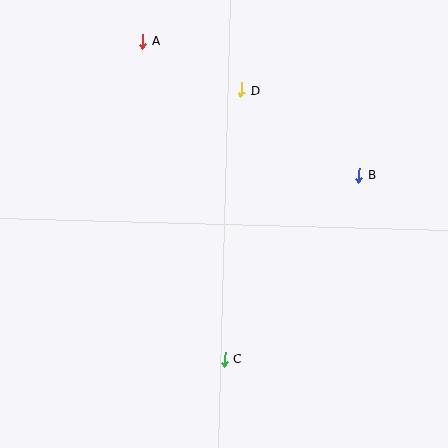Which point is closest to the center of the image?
Point D at (242, 90) is closest to the center.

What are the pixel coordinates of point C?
Point C is at (225, 359).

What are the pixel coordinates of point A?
Point A is at (143, 41).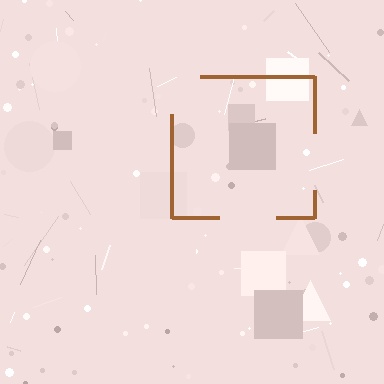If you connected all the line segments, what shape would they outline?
They would outline a square.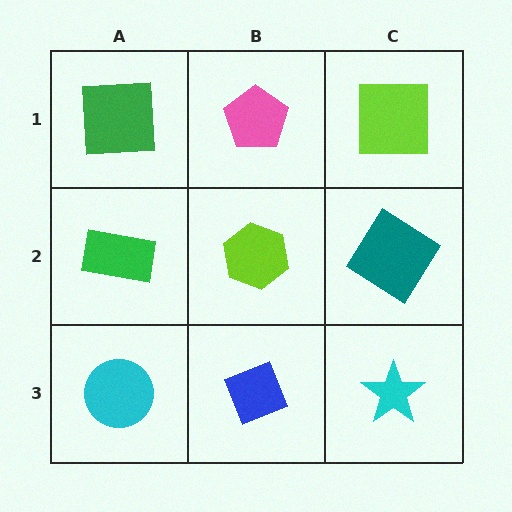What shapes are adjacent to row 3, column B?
A lime hexagon (row 2, column B), a cyan circle (row 3, column A), a cyan star (row 3, column C).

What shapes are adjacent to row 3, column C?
A teal diamond (row 2, column C), a blue diamond (row 3, column B).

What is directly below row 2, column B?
A blue diamond.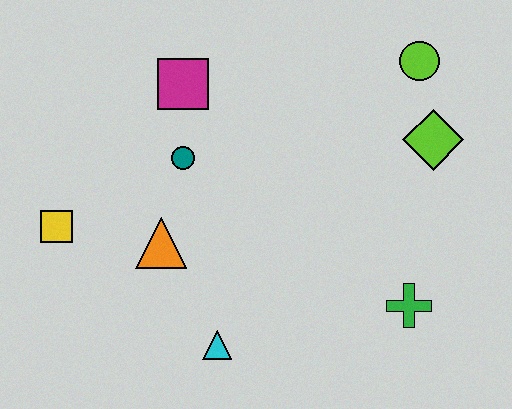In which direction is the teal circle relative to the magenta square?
The teal circle is below the magenta square.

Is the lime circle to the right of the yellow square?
Yes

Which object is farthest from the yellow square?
The lime circle is farthest from the yellow square.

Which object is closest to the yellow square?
The orange triangle is closest to the yellow square.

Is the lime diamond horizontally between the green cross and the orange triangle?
No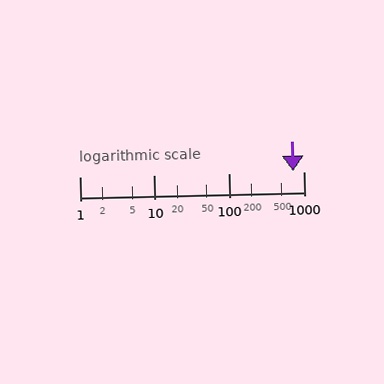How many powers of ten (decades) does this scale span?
The scale spans 3 decades, from 1 to 1000.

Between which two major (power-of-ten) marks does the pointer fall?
The pointer is between 100 and 1000.